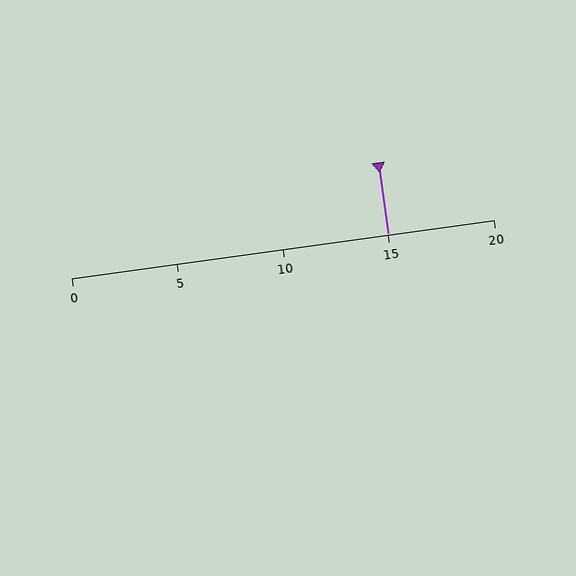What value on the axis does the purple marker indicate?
The marker indicates approximately 15.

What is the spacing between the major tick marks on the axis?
The major ticks are spaced 5 apart.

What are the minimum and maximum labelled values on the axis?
The axis runs from 0 to 20.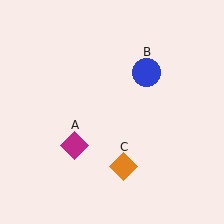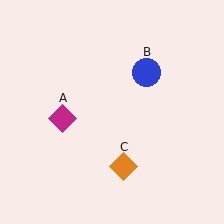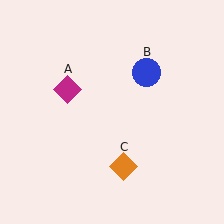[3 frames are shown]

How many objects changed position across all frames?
1 object changed position: magenta diamond (object A).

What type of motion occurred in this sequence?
The magenta diamond (object A) rotated clockwise around the center of the scene.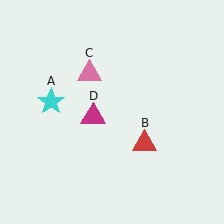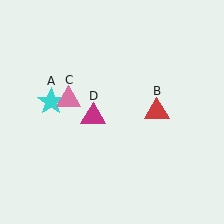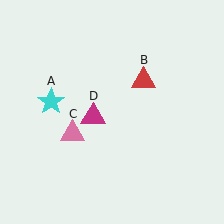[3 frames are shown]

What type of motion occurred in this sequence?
The red triangle (object B), pink triangle (object C) rotated counterclockwise around the center of the scene.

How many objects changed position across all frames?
2 objects changed position: red triangle (object B), pink triangle (object C).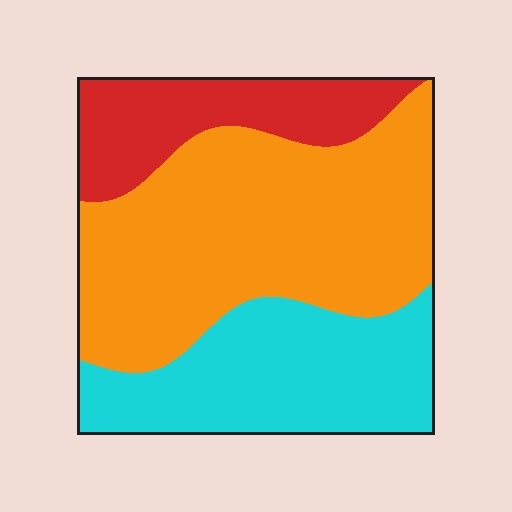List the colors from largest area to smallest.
From largest to smallest: orange, cyan, red.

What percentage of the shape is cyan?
Cyan covers 30% of the shape.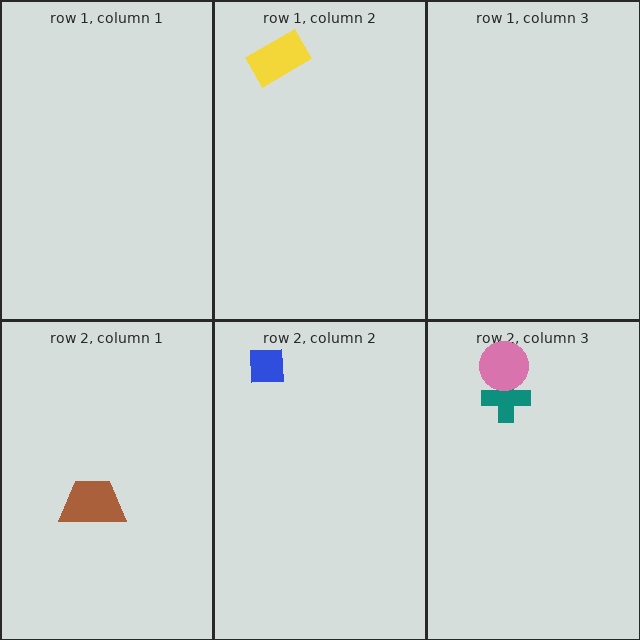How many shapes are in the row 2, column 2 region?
1.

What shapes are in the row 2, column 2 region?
The blue square.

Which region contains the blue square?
The row 2, column 2 region.